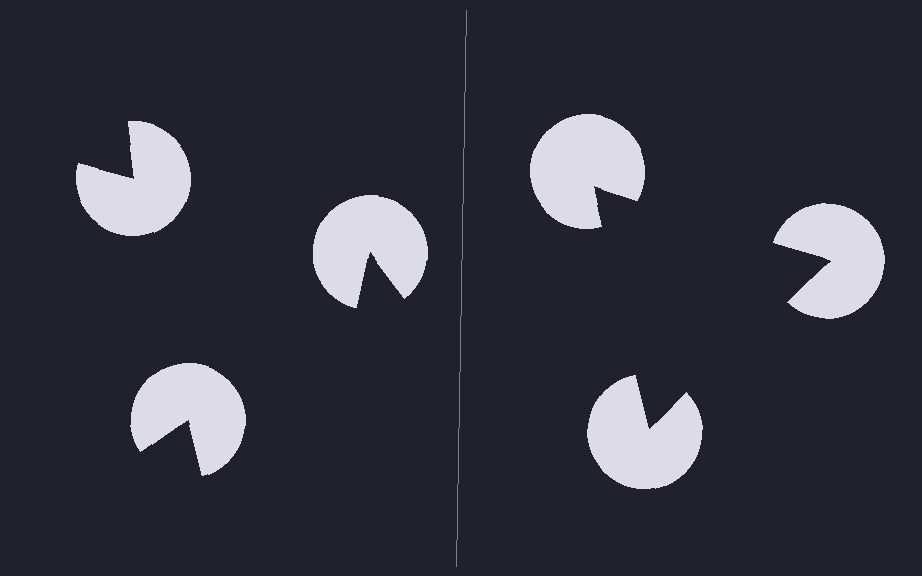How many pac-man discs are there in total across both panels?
6 — 3 on each side.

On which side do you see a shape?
An illusory triangle appears on the right side. On the left side the wedge cuts are rotated, so no coherent shape forms.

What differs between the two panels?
The pac-man discs are positioned identically on both sides; only the wedge orientations differ. On the right they align to a triangle; on the left they are misaligned.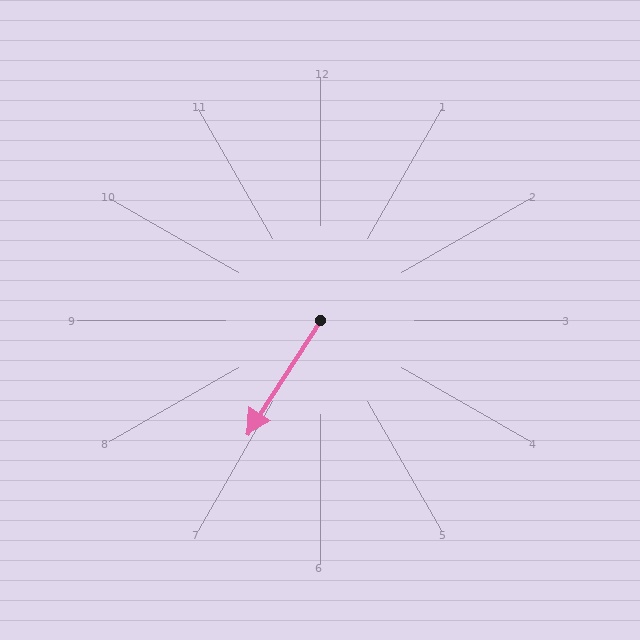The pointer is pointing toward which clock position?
Roughly 7 o'clock.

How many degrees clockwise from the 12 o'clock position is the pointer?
Approximately 213 degrees.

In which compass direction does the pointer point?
Southwest.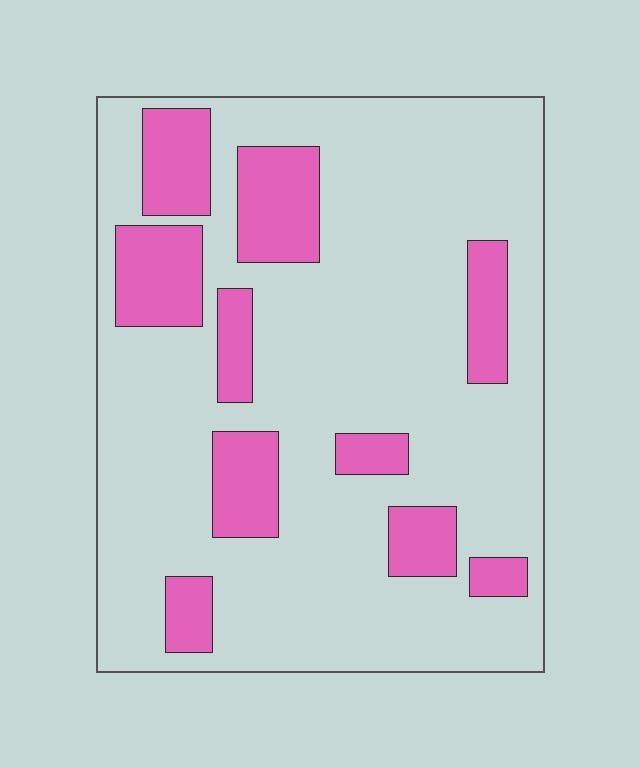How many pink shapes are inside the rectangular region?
10.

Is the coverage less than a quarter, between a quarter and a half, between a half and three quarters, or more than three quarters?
Less than a quarter.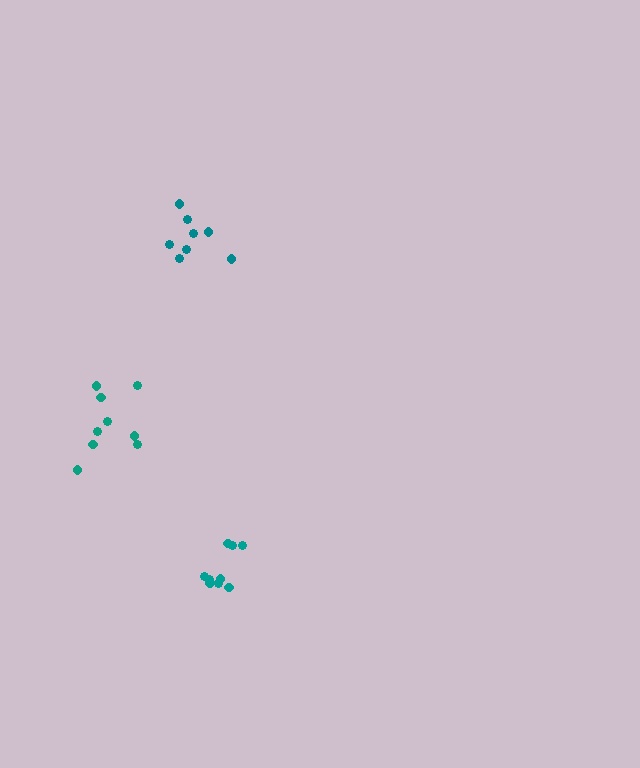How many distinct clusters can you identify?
There are 3 distinct clusters.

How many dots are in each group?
Group 1: 8 dots, Group 2: 9 dots, Group 3: 9 dots (26 total).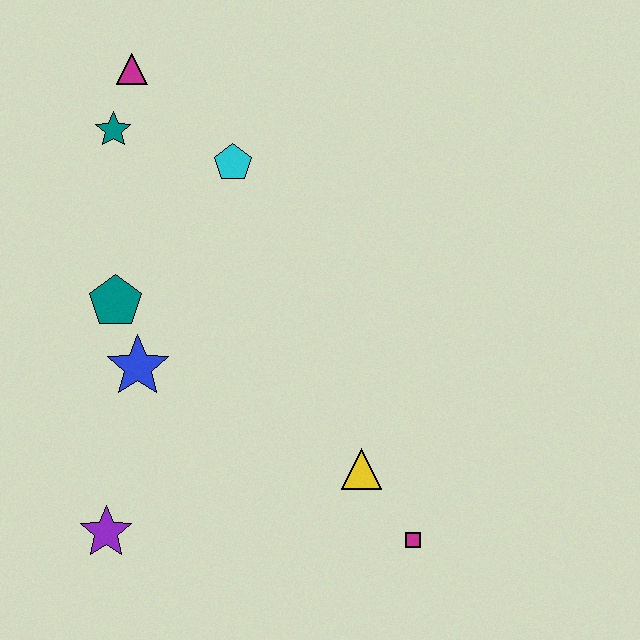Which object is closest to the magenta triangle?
The teal star is closest to the magenta triangle.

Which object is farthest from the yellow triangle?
The magenta triangle is farthest from the yellow triangle.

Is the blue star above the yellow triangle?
Yes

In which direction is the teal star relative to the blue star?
The teal star is above the blue star.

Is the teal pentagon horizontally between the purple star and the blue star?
Yes